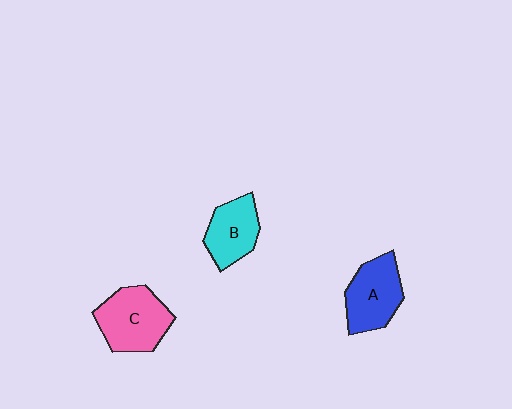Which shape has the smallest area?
Shape B (cyan).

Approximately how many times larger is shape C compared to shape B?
Approximately 1.3 times.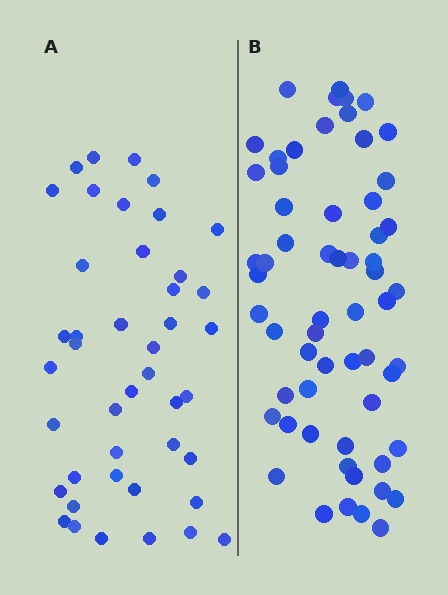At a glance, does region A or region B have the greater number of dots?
Region B (the right region) has more dots.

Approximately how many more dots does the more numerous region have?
Region B has approximately 15 more dots than region A.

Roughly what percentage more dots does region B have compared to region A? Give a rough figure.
About 40% more.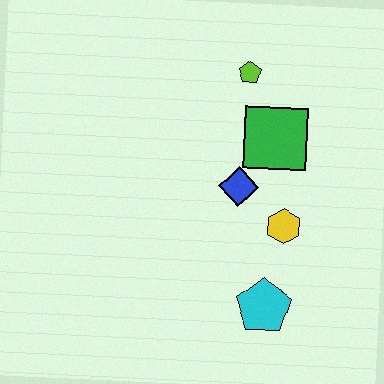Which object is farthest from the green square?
The cyan pentagon is farthest from the green square.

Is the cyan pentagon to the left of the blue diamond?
No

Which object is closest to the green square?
The blue diamond is closest to the green square.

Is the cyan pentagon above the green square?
No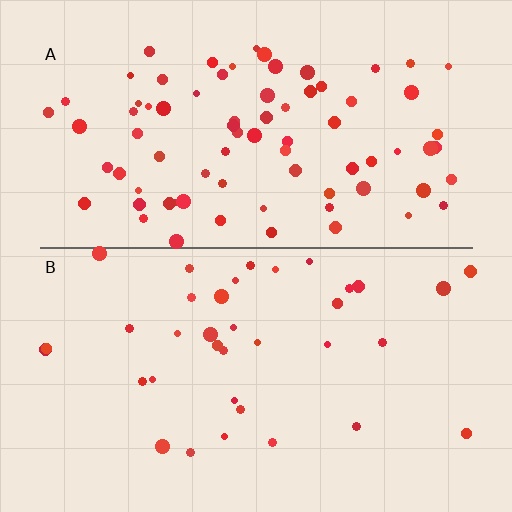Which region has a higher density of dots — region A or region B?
A (the top).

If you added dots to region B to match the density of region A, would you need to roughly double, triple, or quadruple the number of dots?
Approximately double.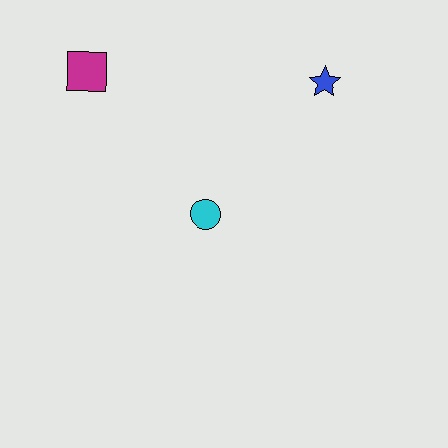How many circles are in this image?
There is 1 circle.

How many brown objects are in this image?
There are no brown objects.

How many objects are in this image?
There are 3 objects.